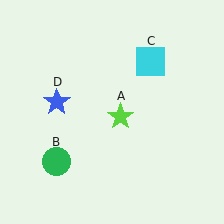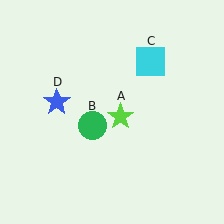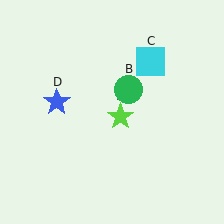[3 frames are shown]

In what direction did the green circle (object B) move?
The green circle (object B) moved up and to the right.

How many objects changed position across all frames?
1 object changed position: green circle (object B).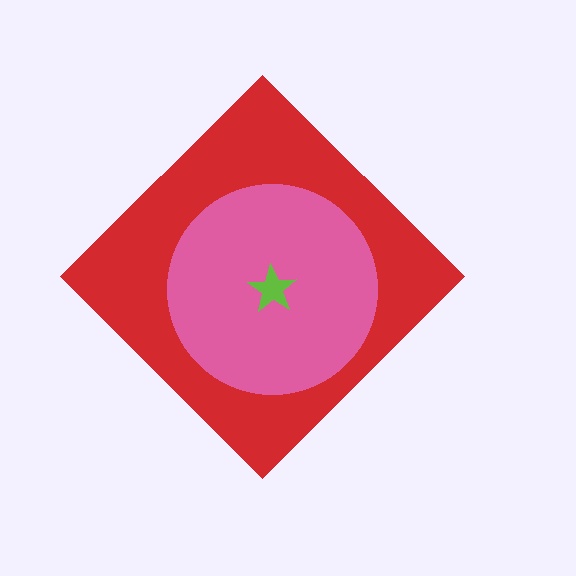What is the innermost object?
The lime star.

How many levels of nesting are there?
3.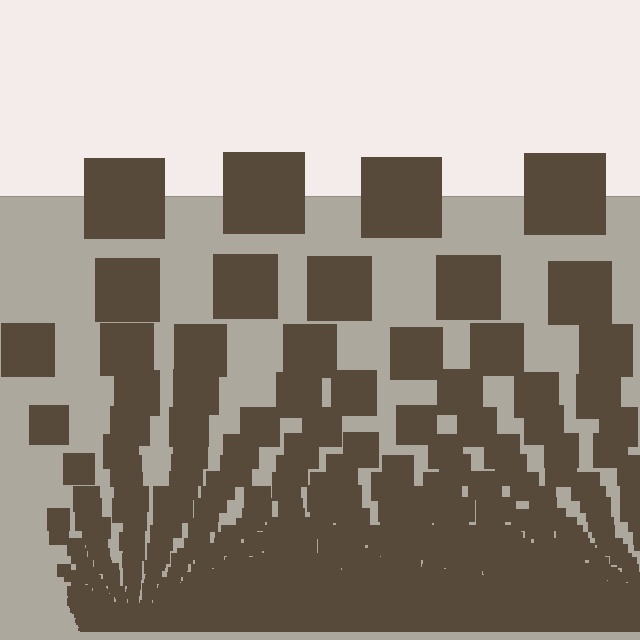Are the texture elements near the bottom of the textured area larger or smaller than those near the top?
Smaller. The gradient is inverted — elements near the bottom are smaller and denser.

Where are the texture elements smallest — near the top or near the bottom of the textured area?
Near the bottom.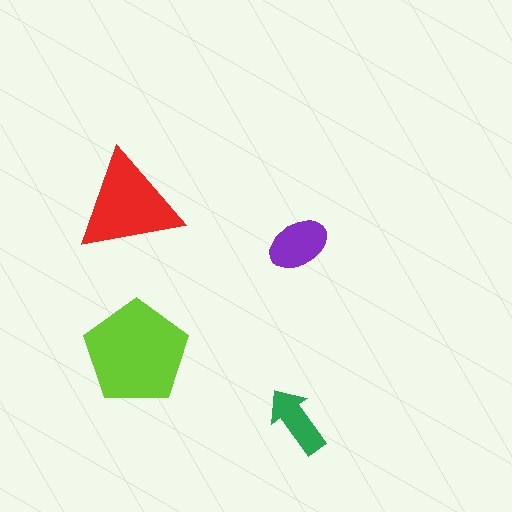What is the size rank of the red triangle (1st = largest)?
2nd.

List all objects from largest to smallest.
The lime pentagon, the red triangle, the purple ellipse, the green arrow.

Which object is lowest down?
The green arrow is bottommost.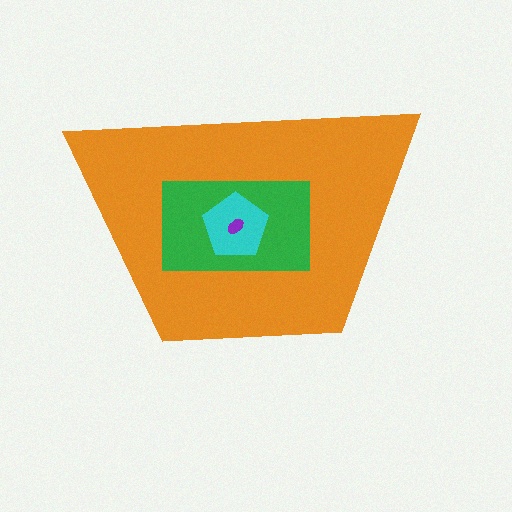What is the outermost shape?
The orange trapezoid.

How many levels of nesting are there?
4.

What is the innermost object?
The purple ellipse.